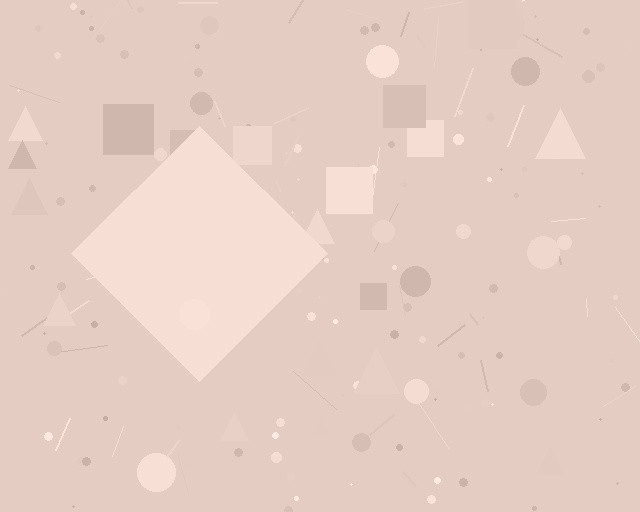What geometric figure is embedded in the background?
A diamond is embedded in the background.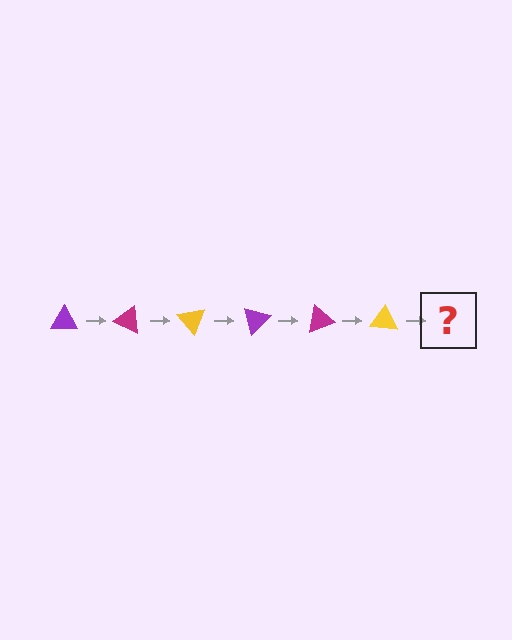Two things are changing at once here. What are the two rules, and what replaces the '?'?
The two rules are that it rotates 25 degrees each step and the color cycles through purple, magenta, and yellow. The '?' should be a purple triangle, rotated 150 degrees from the start.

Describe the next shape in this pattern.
It should be a purple triangle, rotated 150 degrees from the start.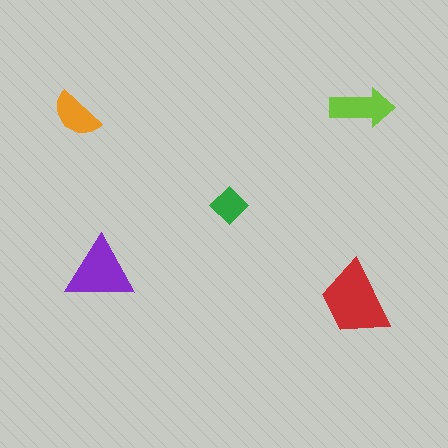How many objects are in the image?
There are 5 objects in the image.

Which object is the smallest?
The green diamond.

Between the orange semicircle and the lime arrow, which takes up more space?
The lime arrow.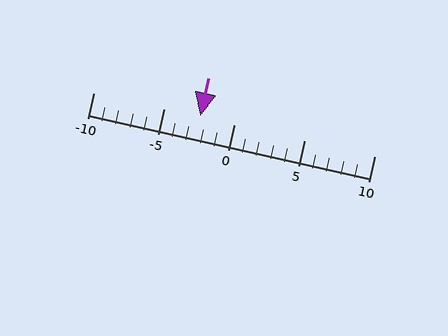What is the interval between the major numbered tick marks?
The major tick marks are spaced 5 units apart.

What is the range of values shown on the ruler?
The ruler shows values from -10 to 10.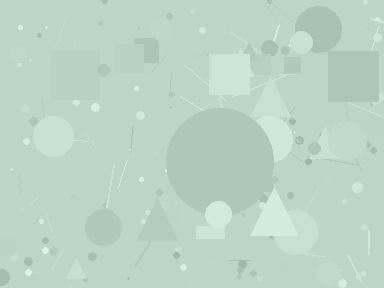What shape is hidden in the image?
A circle is hidden in the image.